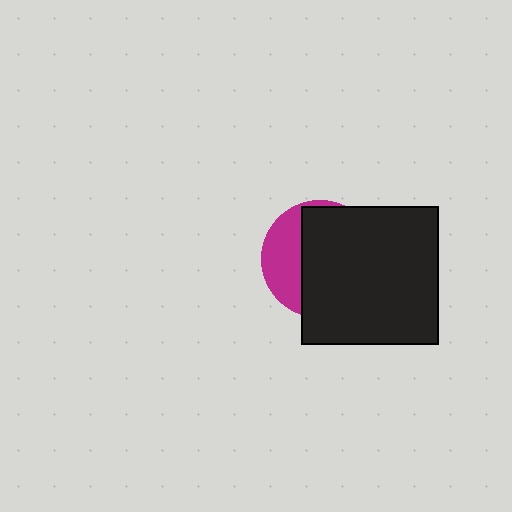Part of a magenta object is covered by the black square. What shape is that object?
It is a circle.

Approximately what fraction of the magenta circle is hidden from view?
Roughly 68% of the magenta circle is hidden behind the black square.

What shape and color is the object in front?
The object in front is a black square.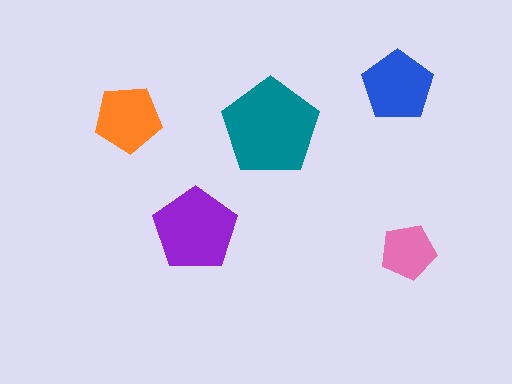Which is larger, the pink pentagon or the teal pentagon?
The teal one.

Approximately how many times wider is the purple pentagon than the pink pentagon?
About 1.5 times wider.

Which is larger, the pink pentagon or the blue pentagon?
The blue one.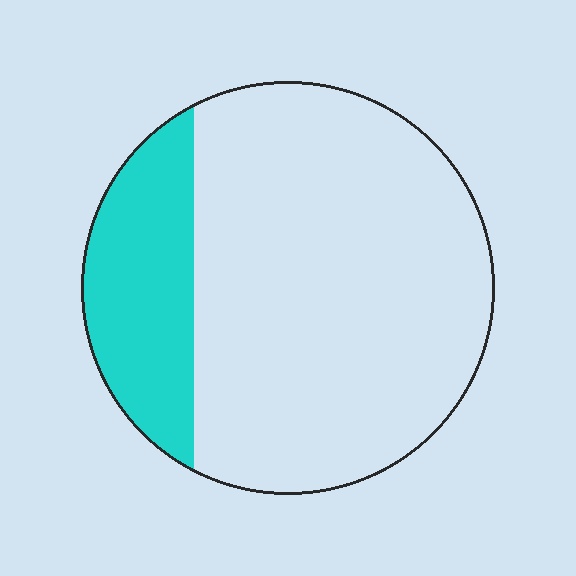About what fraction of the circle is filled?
About one fifth (1/5).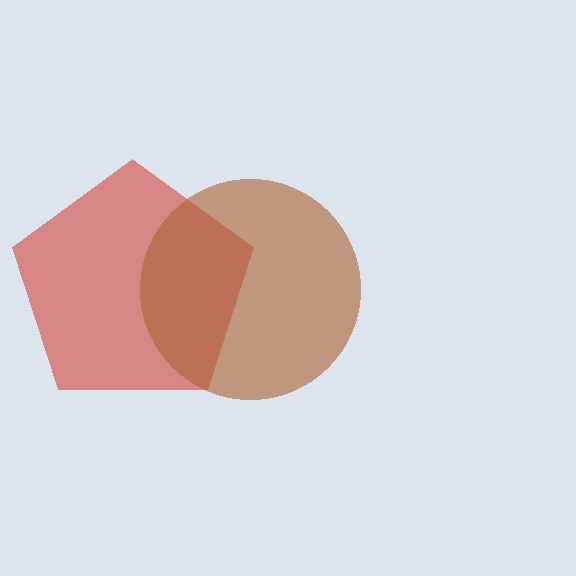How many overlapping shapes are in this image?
There are 2 overlapping shapes in the image.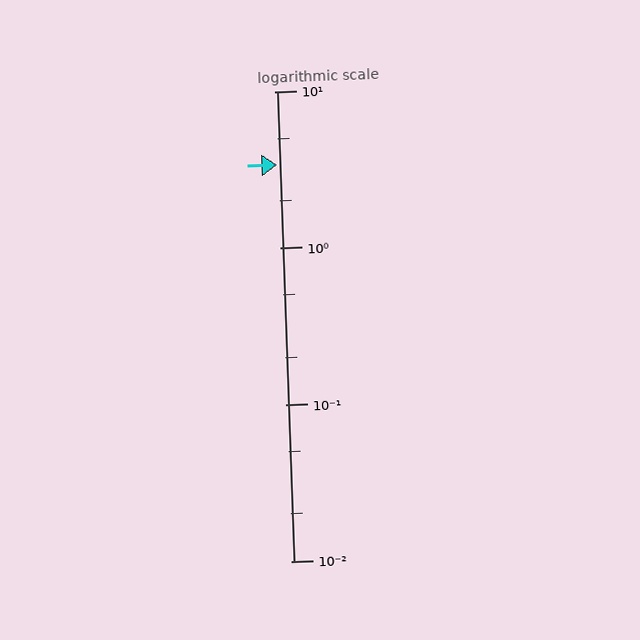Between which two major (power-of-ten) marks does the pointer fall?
The pointer is between 1 and 10.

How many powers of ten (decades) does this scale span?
The scale spans 3 decades, from 0.01 to 10.